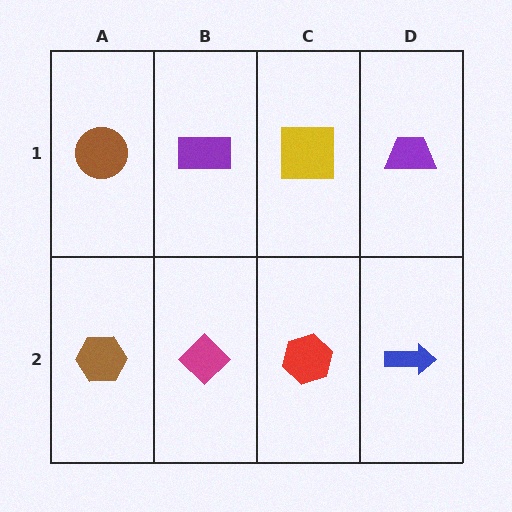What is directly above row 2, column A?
A brown circle.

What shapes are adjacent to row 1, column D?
A blue arrow (row 2, column D), a yellow square (row 1, column C).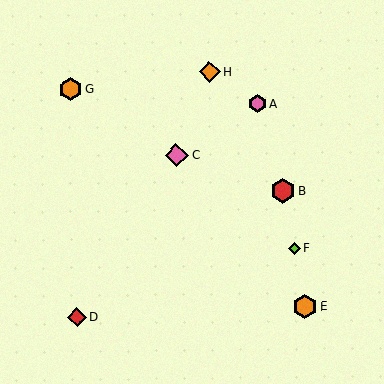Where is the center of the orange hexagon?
The center of the orange hexagon is at (70, 90).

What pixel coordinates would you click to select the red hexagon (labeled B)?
Click at (283, 191) to select the red hexagon B.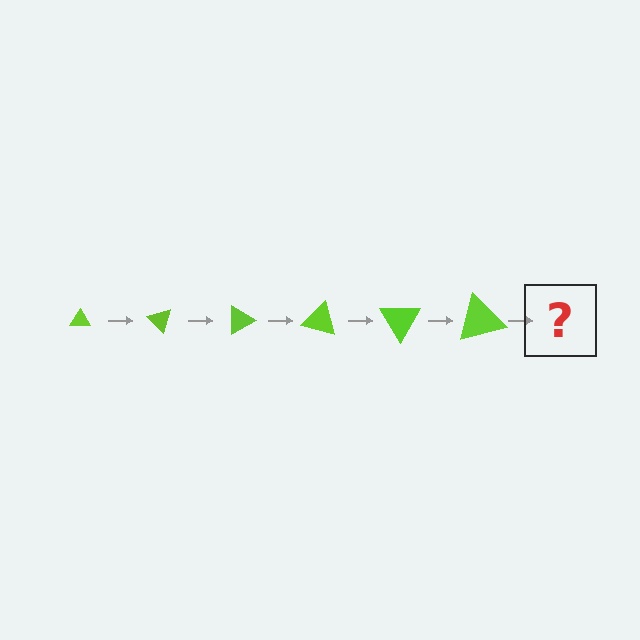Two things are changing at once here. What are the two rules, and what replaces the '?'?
The two rules are that the triangle grows larger each step and it rotates 45 degrees each step. The '?' should be a triangle, larger than the previous one and rotated 270 degrees from the start.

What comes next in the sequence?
The next element should be a triangle, larger than the previous one and rotated 270 degrees from the start.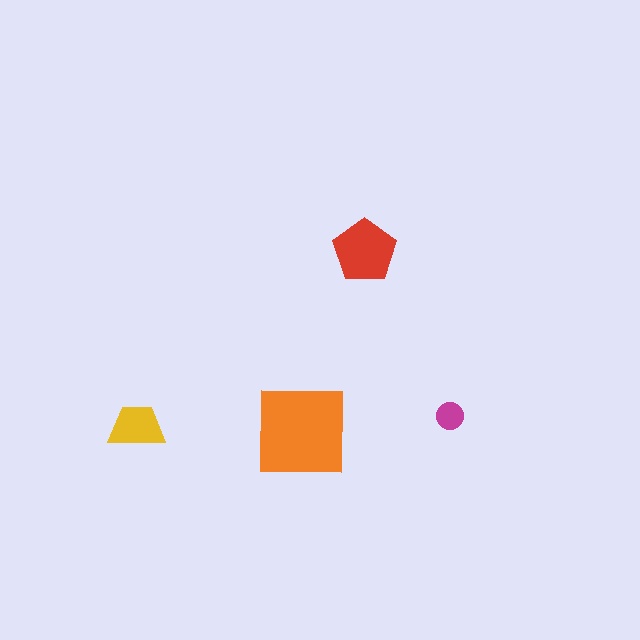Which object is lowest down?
The orange square is bottommost.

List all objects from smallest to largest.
The magenta circle, the yellow trapezoid, the red pentagon, the orange square.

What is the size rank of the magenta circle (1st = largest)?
4th.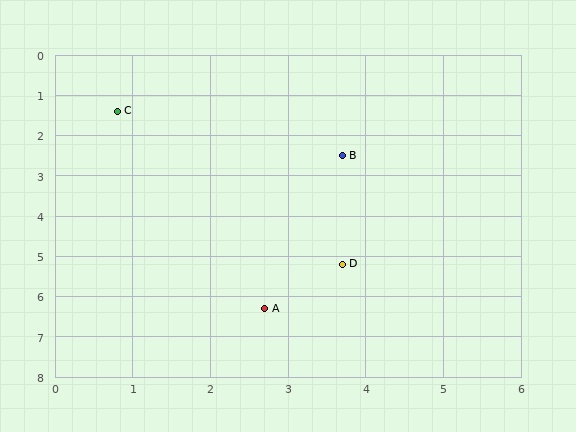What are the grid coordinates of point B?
Point B is at approximately (3.7, 2.5).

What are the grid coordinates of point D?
Point D is at approximately (3.7, 5.2).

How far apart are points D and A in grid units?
Points D and A are about 1.5 grid units apart.